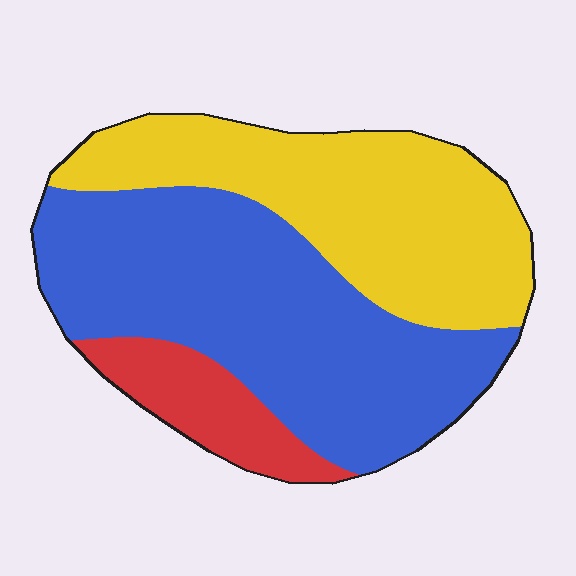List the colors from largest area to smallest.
From largest to smallest: blue, yellow, red.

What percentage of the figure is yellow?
Yellow covers 38% of the figure.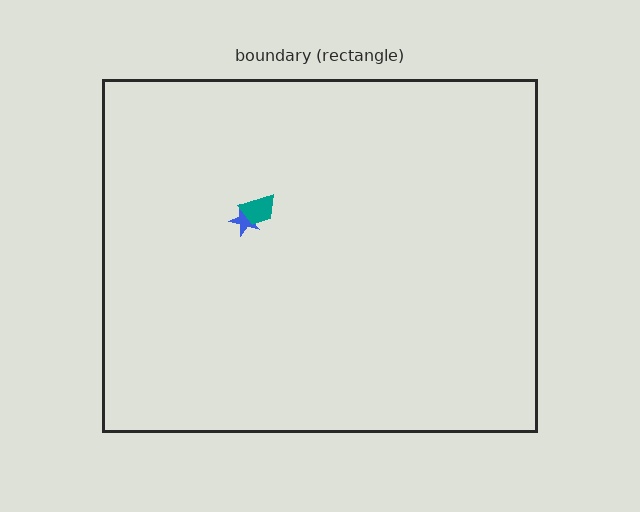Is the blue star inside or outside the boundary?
Inside.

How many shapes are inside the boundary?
2 inside, 0 outside.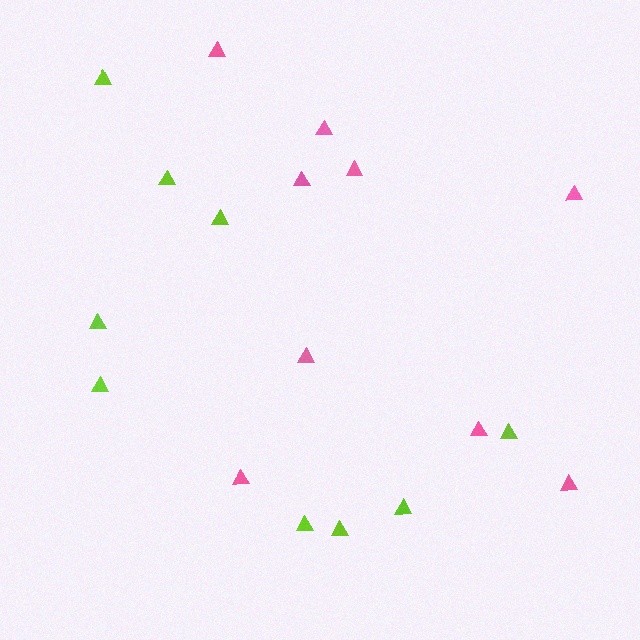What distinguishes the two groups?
There are 2 groups: one group of pink triangles (9) and one group of lime triangles (9).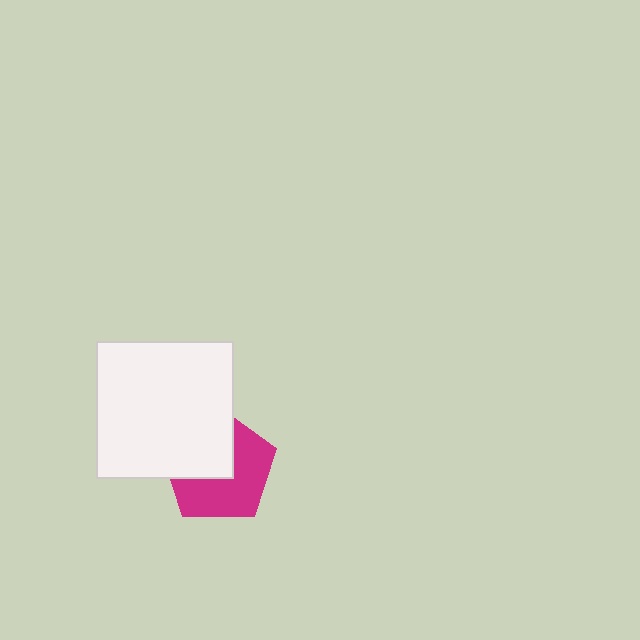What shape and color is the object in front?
The object in front is a white square.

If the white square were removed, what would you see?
You would see the complete magenta pentagon.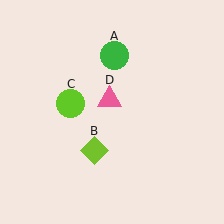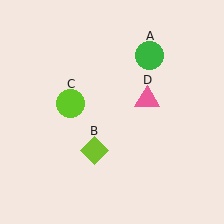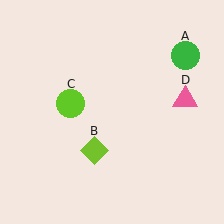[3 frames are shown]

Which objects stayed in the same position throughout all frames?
Lime diamond (object B) and lime circle (object C) remained stationary.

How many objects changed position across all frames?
2 objects changed position: green circle (object A), pink triangle (object D).